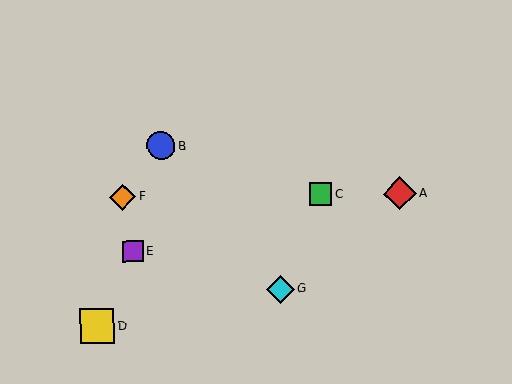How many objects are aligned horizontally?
3 objects (A, C, F) are aligned horizontally.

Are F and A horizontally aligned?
Yes, both are at y≈197.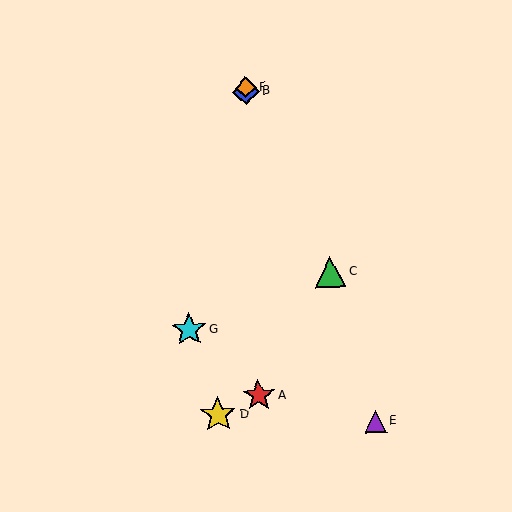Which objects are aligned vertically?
Objects A, B, F are aligned vertically.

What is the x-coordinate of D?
Object D is at x≈218.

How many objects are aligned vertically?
3 objects (A, B, F) are aligned vertically.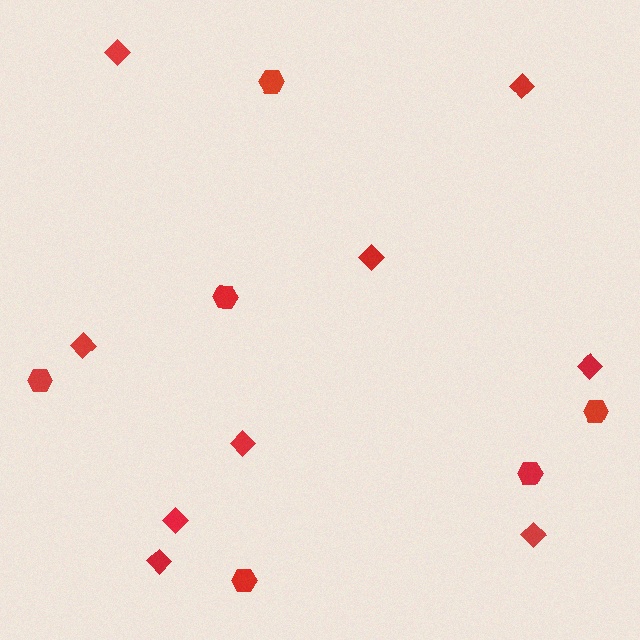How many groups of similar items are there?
There are 2 groups: one group of diamonds (9) and one group of hexagons (6).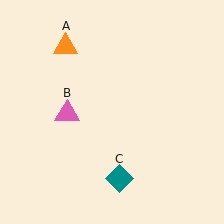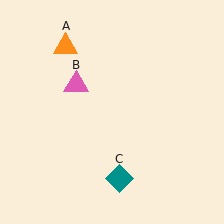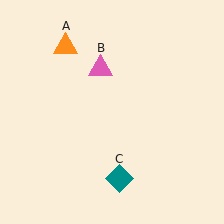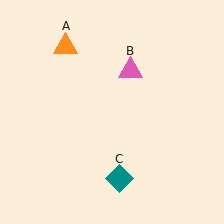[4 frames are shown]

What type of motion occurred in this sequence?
The pink triangle (object B) rotated clockwise around the center of the scene.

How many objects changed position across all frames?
1 object changed position: pink triangle (object B).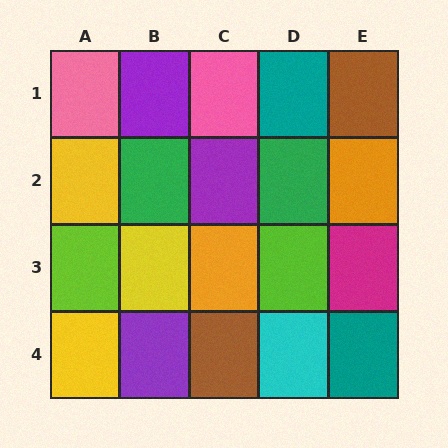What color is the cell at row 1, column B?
Purple.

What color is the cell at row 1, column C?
Pink.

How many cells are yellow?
3 cells are yellow.